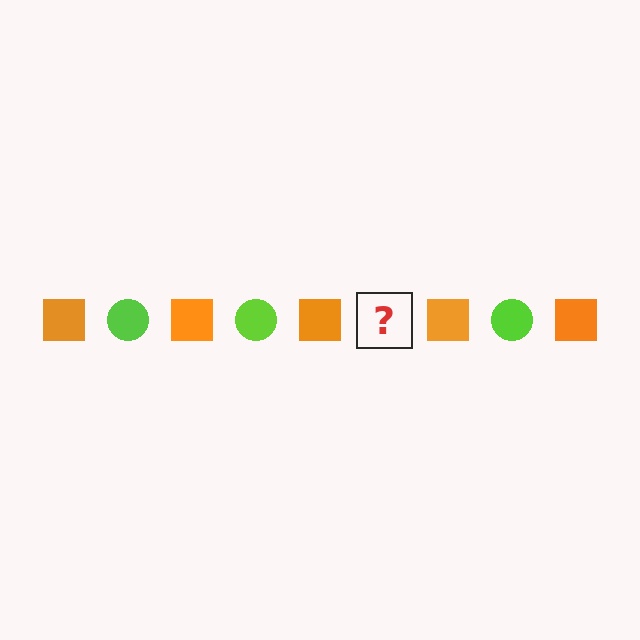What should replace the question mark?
The question mark should be replaced with a lime circle.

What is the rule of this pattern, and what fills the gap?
The rule is that the pattern alternates between orange square and lime circle. The gap should be filled with a lime circle.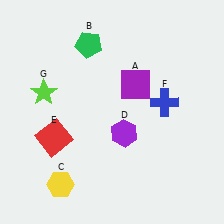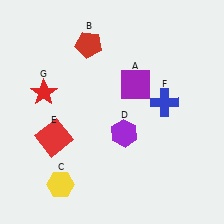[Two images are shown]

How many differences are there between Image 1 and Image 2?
There are 2 differences between the two images.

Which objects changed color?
B changed from green to red. G changed from lime to red.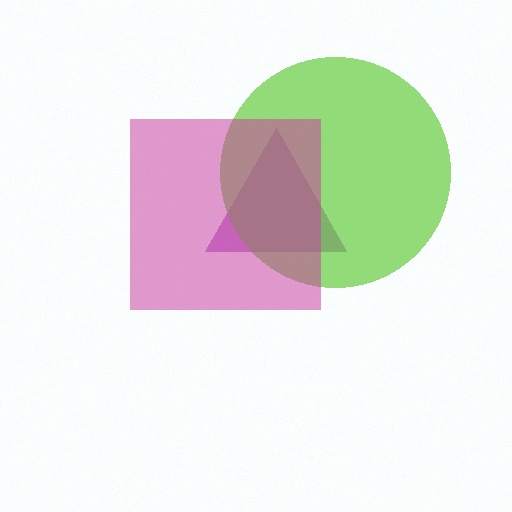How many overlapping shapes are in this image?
There are 3 overlapping shapes in the image.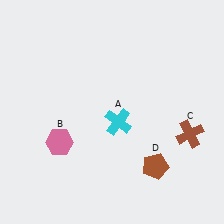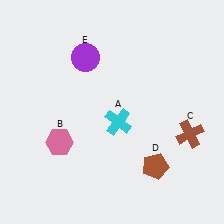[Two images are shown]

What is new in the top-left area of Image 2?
A purple circle (E) was added in the top-left area of Image 2.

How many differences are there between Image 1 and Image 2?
There is 1 difference between the two images.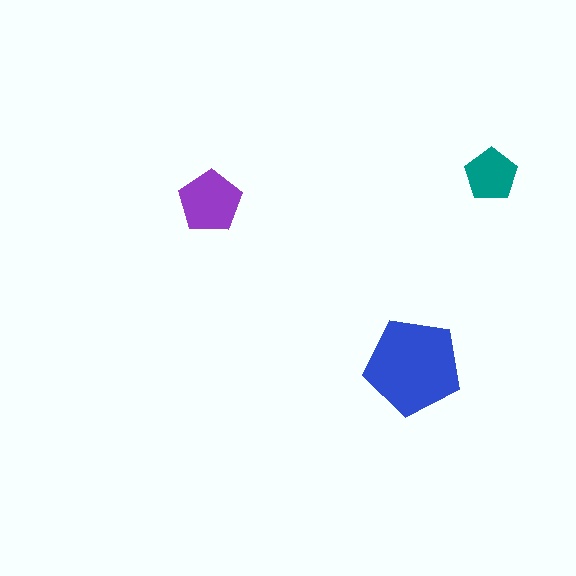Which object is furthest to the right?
The teal pentagon is rightmost.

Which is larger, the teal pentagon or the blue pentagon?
The blue one.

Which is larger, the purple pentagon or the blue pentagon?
The blue one.